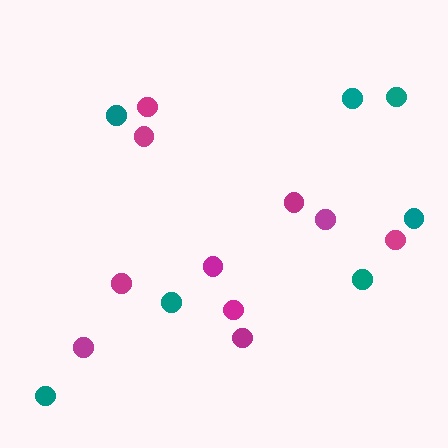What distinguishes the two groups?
There are 2 groups: one group of magenta circles (10) and one group of teal circles (7).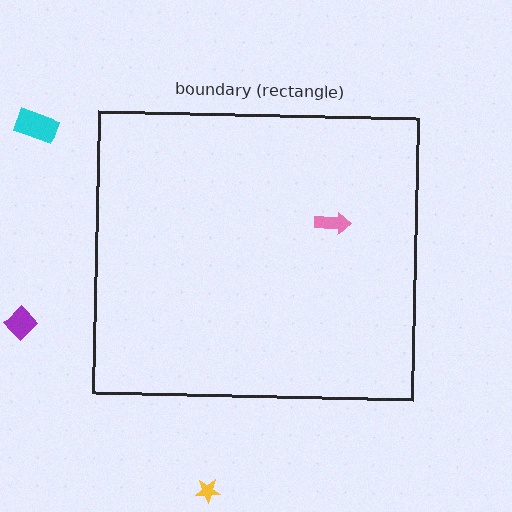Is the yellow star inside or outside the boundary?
Outside.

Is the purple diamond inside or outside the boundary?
Outside.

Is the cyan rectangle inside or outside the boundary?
Outside.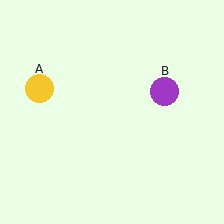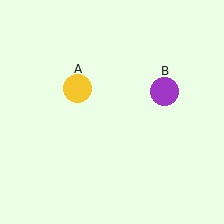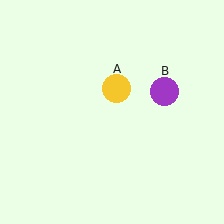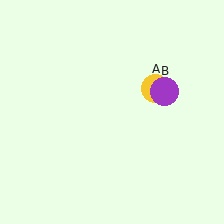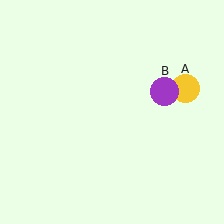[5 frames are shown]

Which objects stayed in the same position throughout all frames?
Purple circle (object B) remained stationary.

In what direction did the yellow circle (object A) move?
The yellow circle (object A) moved right.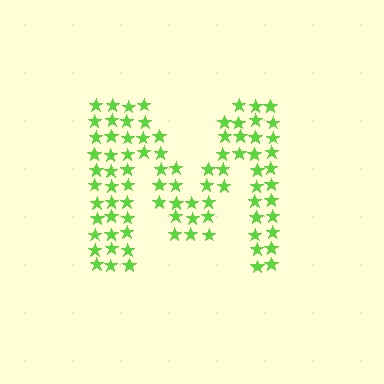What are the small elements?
The small elements are stars.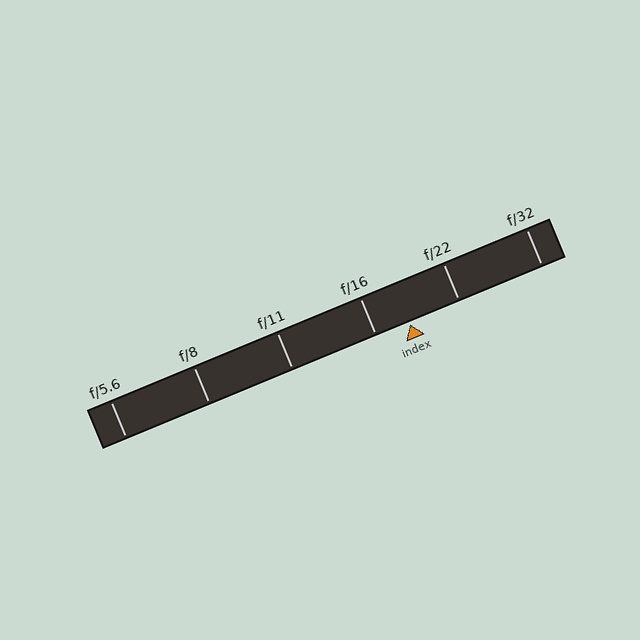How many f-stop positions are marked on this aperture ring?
There are 6 f-stop positions marked.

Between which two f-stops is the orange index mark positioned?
The index mark is between f/16 and f/22.